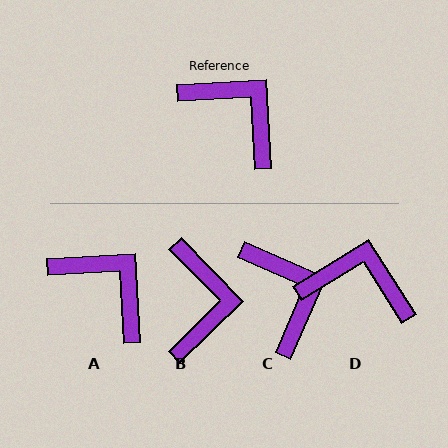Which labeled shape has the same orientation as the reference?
A.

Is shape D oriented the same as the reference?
No, it is off by about 29 degrees.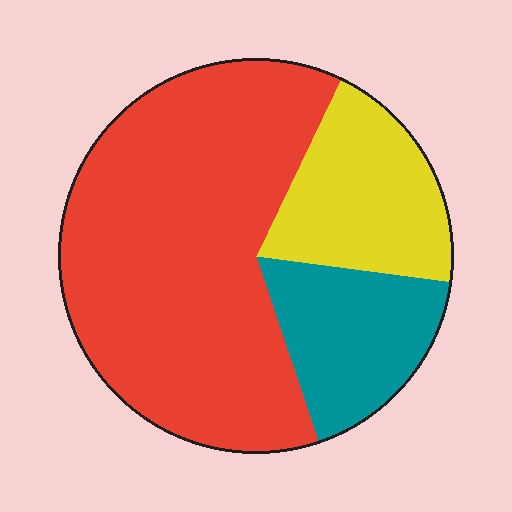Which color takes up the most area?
Red, at roughly 60%.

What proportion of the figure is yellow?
Yellow takes up about one fifth (1/5) of the figure.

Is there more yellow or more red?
Red.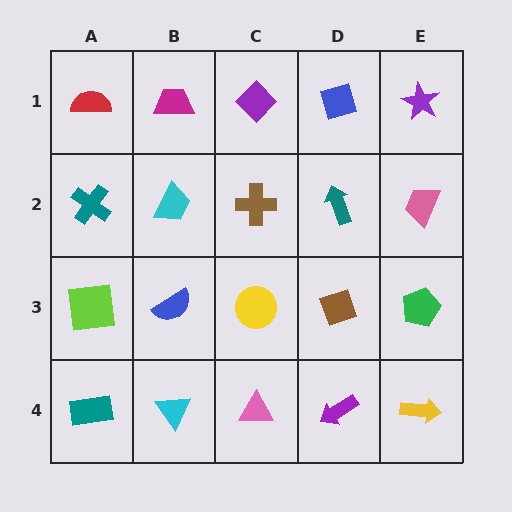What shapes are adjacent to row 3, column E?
A pink trapezoid (row 2, column E), a yellow arrow (row 4, column E), a brown diamond (row 3, column D).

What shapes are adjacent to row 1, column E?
A pink trapezoid (row 2, column E), a blue diamond (row 1, column D).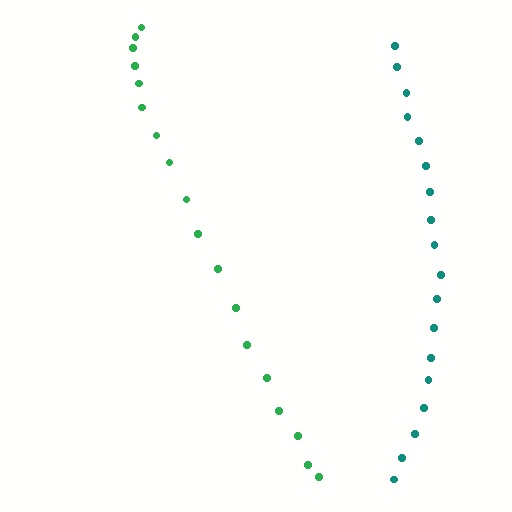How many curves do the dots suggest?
There are 2 distinct paths.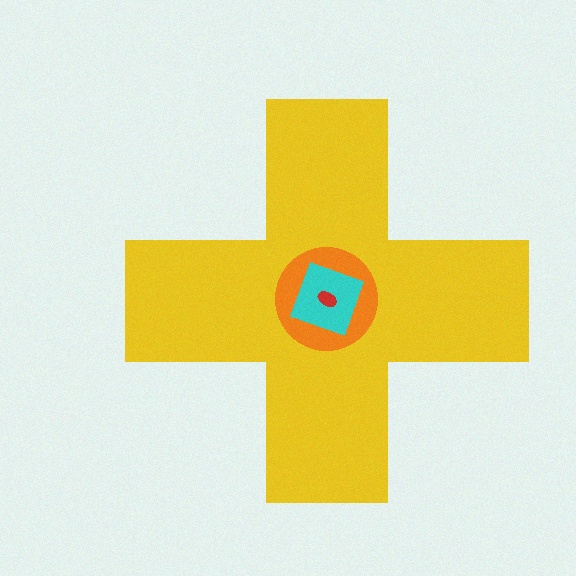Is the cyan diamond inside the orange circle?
Yes.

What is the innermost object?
The red ellipse.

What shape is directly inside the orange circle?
The cyan diamond.